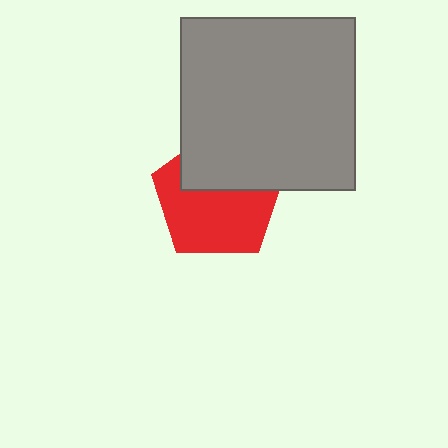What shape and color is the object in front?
The object in front is a gray rectangle.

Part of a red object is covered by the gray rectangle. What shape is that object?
It is a pentagon.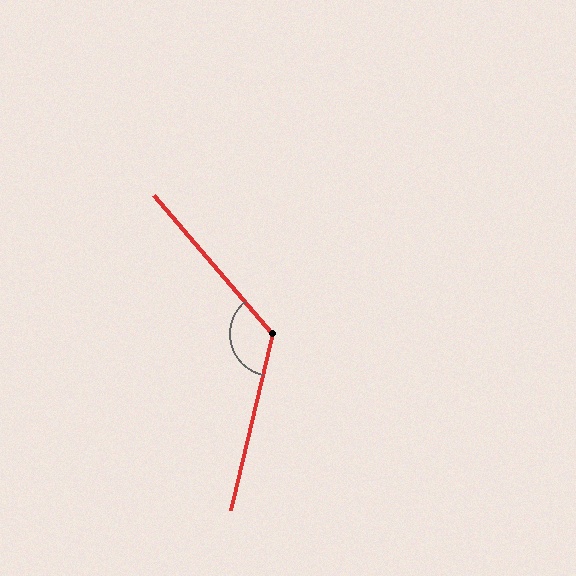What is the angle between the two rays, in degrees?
Approximately 126 degrees.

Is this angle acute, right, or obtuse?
It is obtuse.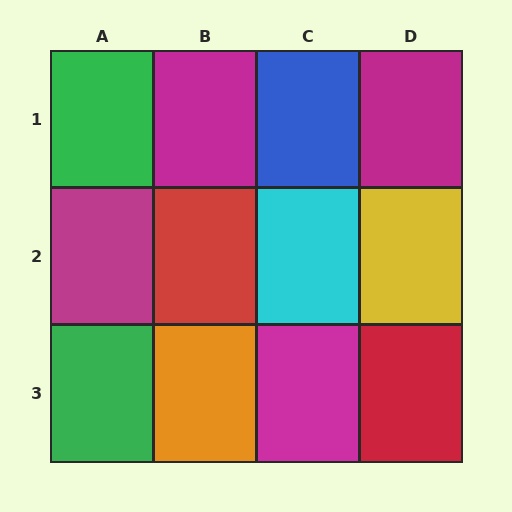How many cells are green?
2 cells are green.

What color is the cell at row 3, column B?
Orange.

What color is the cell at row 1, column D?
Magenta.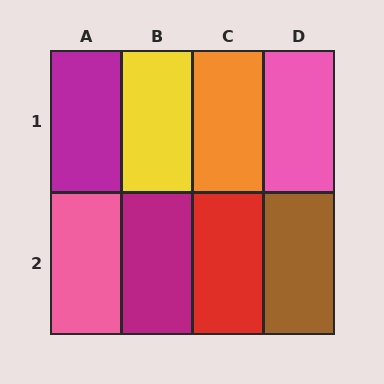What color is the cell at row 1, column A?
Magenta.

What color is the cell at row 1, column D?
Pink.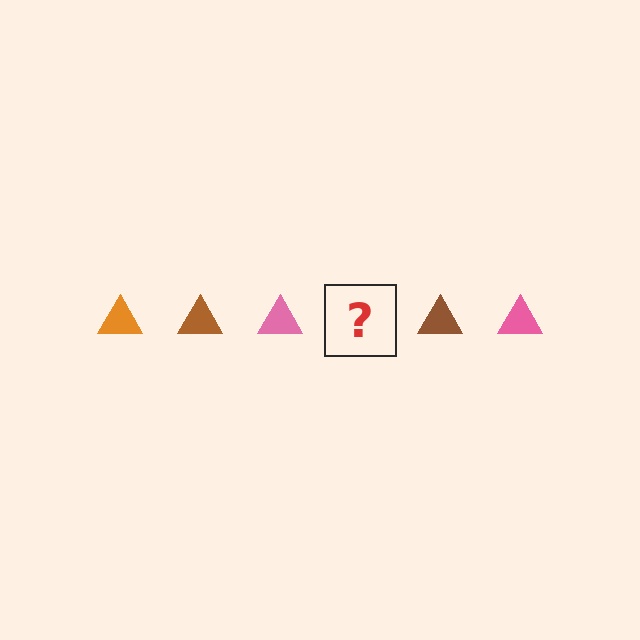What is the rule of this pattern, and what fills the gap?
The rule is that the pattern cycles through orange, brown, pink triangles. The gap should be filled with an orange triangle.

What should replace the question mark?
The question mark should be replaced with an orange triangle.